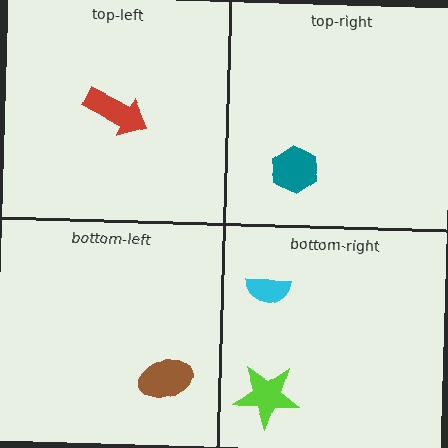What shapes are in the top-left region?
The red arrow.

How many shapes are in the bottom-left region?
1.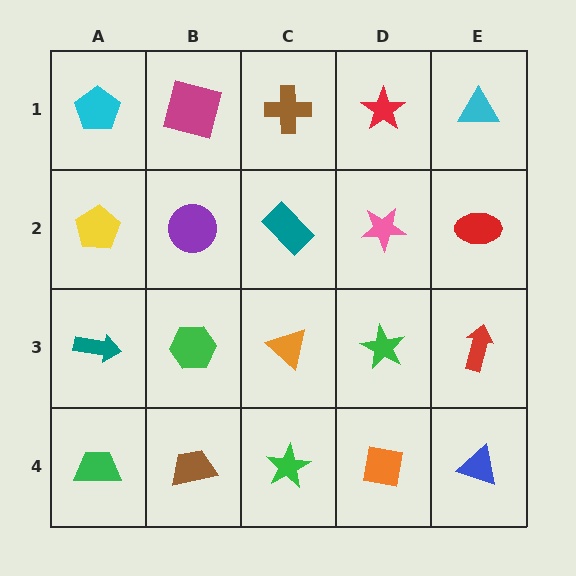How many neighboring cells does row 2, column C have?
4.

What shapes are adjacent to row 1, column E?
A red ellipse (row 2, column E), a red star (row 1, column D).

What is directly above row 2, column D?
A red star.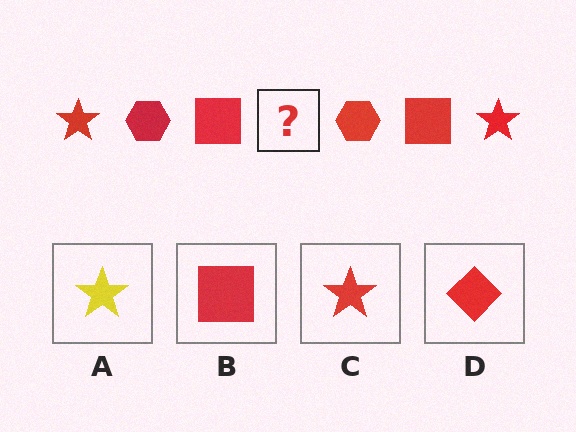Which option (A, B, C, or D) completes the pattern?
C.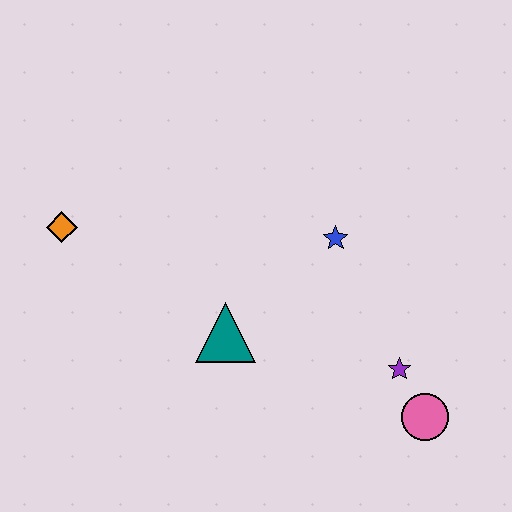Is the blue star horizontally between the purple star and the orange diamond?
Yes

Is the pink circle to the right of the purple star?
Yes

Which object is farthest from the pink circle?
The orange diamond is farthest from the pink circle.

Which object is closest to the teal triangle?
The blue star is closest to the teal triangle.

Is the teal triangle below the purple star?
No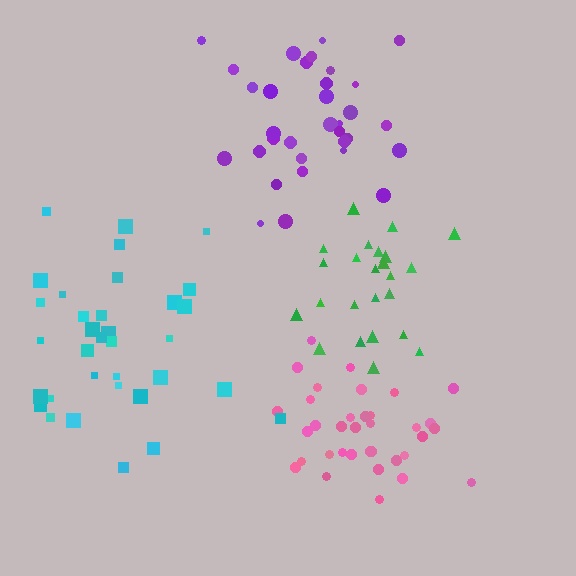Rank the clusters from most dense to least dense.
pink, purple, green, cyan.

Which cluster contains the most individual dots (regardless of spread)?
Pink (35).